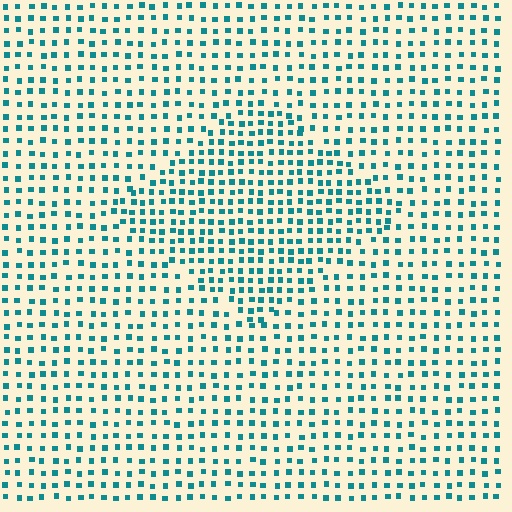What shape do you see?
I see a diamond.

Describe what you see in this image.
The image contains small teal elements arranged at two different densities. A diamond-shaped region is visible where the elements are more densely packed than the surrounding area.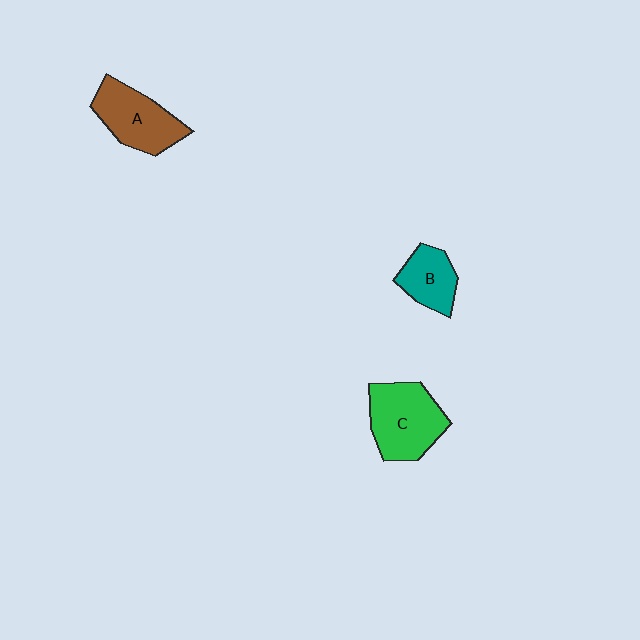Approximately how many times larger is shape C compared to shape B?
Approximately 1.7 times.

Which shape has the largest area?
Shape C (green).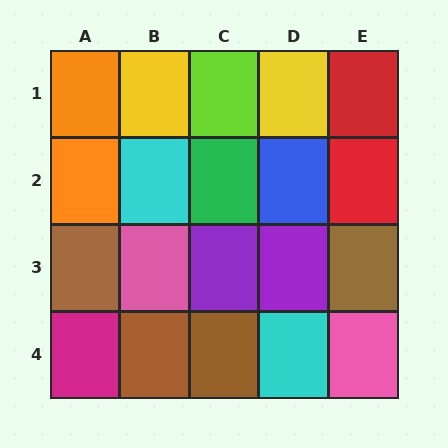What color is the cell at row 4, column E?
Pink.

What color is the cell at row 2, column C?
Green.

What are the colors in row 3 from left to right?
Brown, pink, purple, purple, brown.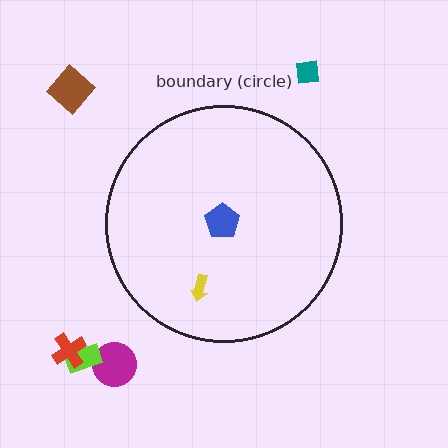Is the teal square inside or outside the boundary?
Outside.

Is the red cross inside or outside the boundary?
Outside.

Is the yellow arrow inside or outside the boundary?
Inside.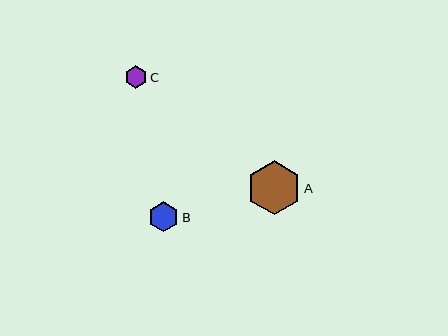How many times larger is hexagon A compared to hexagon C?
Hexagon A is approximately 2.4 times the size of hexagon C.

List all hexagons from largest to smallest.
From largest to smallest: A, B, C.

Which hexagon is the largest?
Hexagon A is the largest with a size of approximately 54 pixels.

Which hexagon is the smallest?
Hexagon C is the smallest with a size of approximately 22 pixels.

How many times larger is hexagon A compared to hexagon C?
Hexagon A is approximately 2.4 times the size of hexagon C.